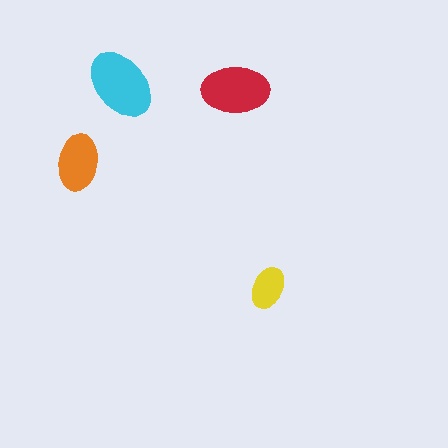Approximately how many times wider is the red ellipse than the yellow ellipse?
About 1.5 times wider.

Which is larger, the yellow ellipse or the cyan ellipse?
The cyan one.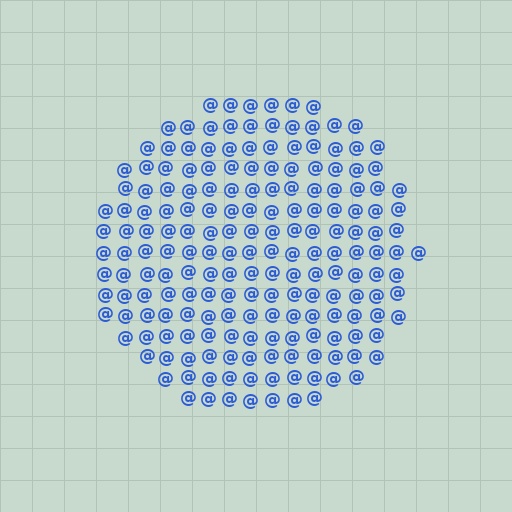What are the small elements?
The small elements are at signs.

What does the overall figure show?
The overall figure shows a circle.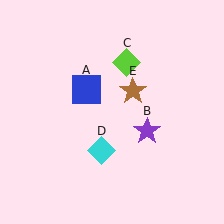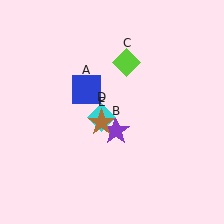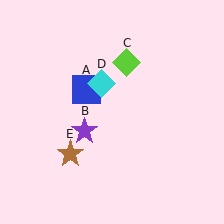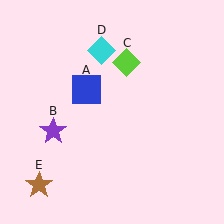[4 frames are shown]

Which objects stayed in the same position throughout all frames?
Blue square (object A) and lime diamond (object C) remained stationary.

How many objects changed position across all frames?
3 objects changed position: purple star (object B), cyan diamond (object D), brown star (object E).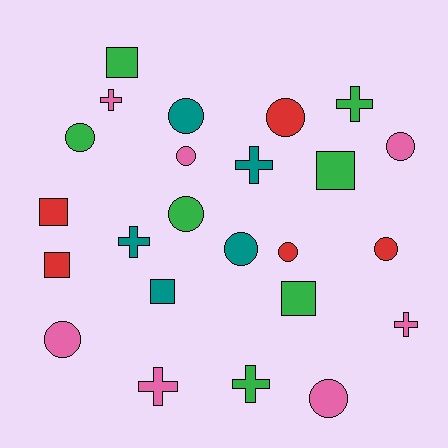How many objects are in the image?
There are 24 objects.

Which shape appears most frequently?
Circle, with 11 objects.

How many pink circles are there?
There are 4 pink circles.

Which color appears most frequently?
Green, with 7 objects.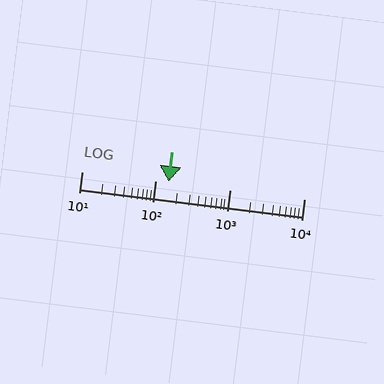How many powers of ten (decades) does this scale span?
The scale spans 3 decades, from 10 to 10000.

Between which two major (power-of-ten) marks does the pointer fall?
The pointer is between 100 and 1000.